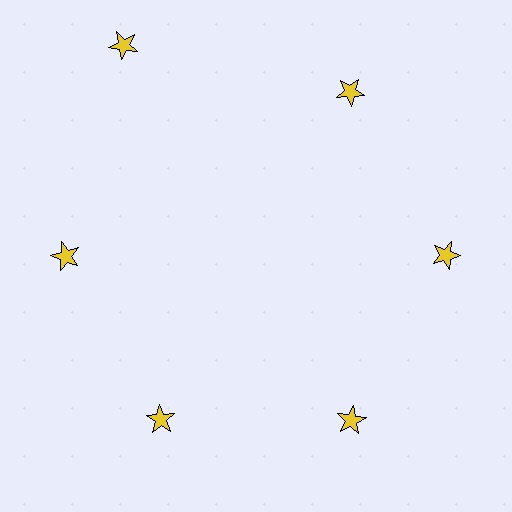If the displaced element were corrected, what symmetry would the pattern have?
It would have 6-fold rotational symmetry — the pattern would map onto itself every 60 degrees.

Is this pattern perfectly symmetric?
No. The 6 yellow stars are arranged in a ring, but one element near the 11 o'clock position is pushed outward from the center, breaking the 6-fold rotational symmetry.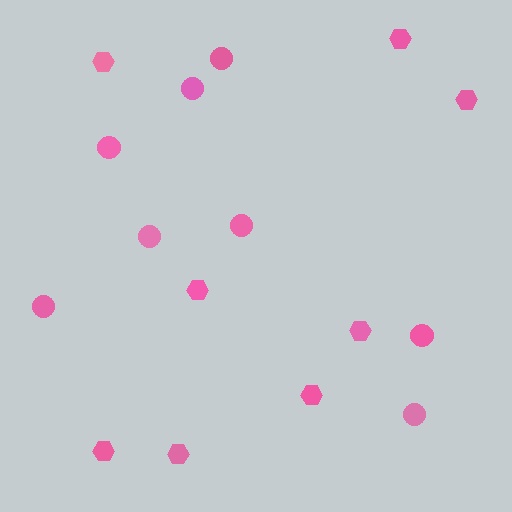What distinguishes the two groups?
There are 2 groups: one group of hexagons (8) and one group of circles (8).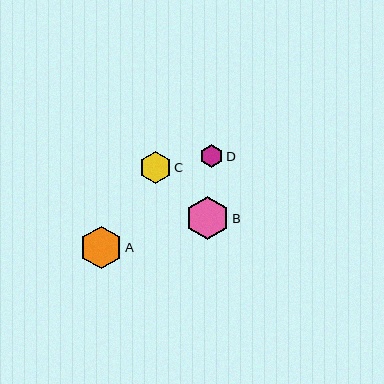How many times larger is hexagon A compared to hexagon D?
Hexagon A is approximately 1.9 times the size of hexagon D.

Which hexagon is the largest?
Hexagon B is the largest with a size of approximately 43 pixels.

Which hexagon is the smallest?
Hexagon D is the smallest with a size of approximately 23 pixels.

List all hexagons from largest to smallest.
From largest to smallest: B, A, C, D.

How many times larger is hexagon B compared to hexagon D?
Hexagon B is approximately 1.9 times the size of hexagon D.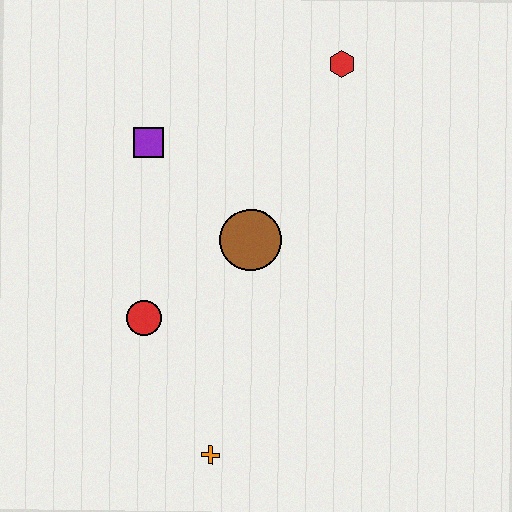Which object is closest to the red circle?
The brown circle is closest to the red circle.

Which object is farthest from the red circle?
The red hexagon is farthest from the red circle.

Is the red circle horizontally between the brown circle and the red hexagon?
No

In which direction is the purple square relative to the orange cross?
The purple square is above the orange cross.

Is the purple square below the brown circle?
No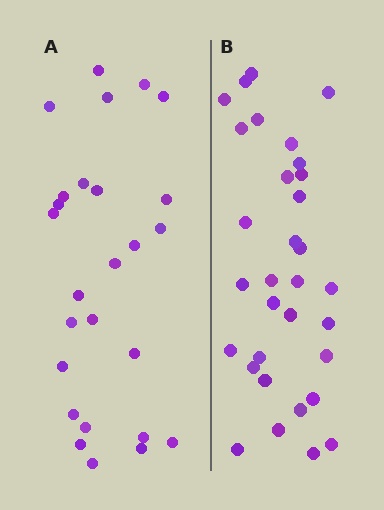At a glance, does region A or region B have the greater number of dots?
Region B (the right region) has more dots.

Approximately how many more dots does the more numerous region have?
Region B has about 6 more dots than region A.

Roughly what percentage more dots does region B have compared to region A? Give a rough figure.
About 25% more.